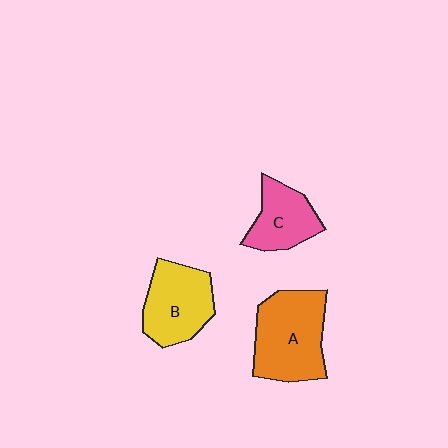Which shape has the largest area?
Shape A (orange).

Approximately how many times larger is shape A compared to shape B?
Approximately 1.3 times.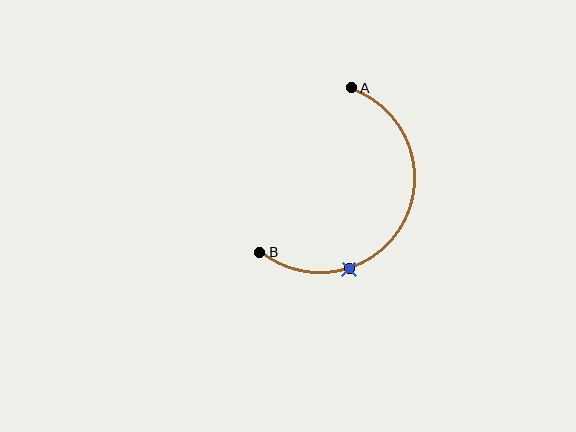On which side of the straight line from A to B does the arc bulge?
The arc bulges to the right of the straight line connecting A and B.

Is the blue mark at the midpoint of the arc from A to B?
No. The blue mark lies on the arc but is closer to endpoint B. The arc midpoint would be at the point on the curve equidistant along the arc from both A and B.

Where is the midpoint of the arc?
The arc midpoint is the point on the curve farthest from the straight line joining A and B. It sits to the right of that line.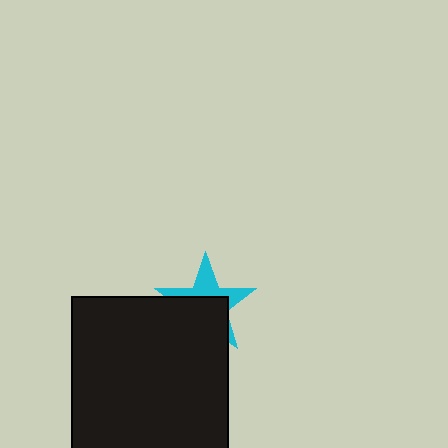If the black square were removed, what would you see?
You would see the complete cyan star.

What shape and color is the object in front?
The object in front is a black square.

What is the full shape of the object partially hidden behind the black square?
The partially hidden object is a cyan star.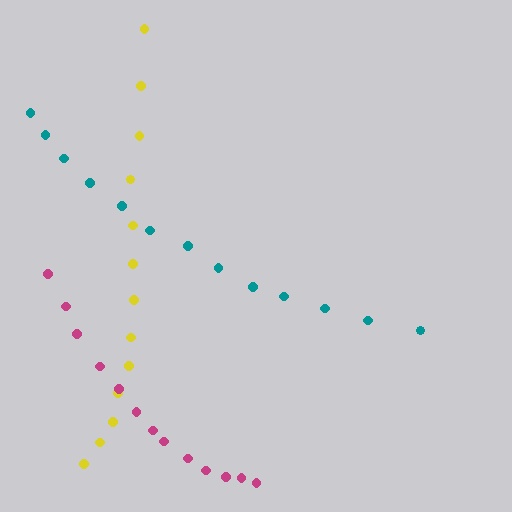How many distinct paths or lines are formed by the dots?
There are 3 distinct paths.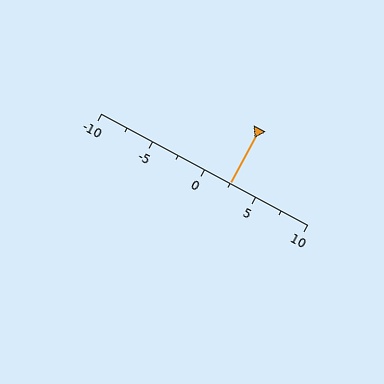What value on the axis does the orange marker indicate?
The marker indicates approximately 2.5.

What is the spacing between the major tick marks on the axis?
The major ticks are spaced 5 apart.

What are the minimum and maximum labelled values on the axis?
The axis runs from -10 to 10.